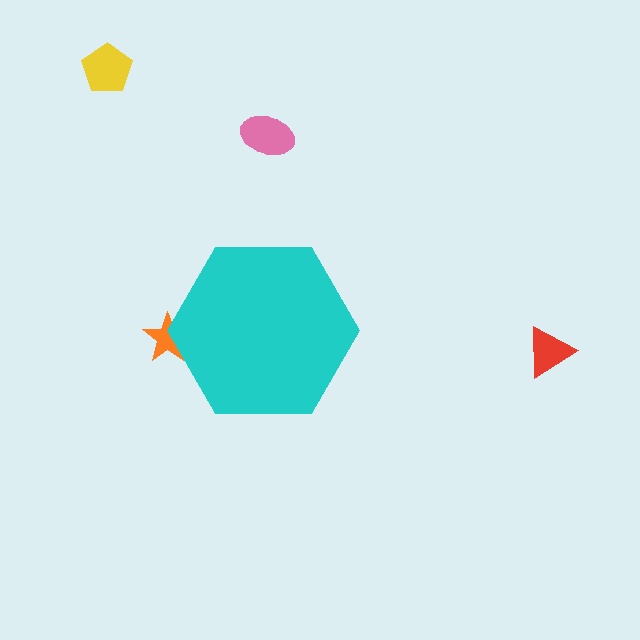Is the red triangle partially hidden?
No, the red triangle is fully visible.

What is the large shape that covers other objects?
A cyan hexagon.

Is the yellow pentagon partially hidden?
No, the yellow pentagon is fully visible.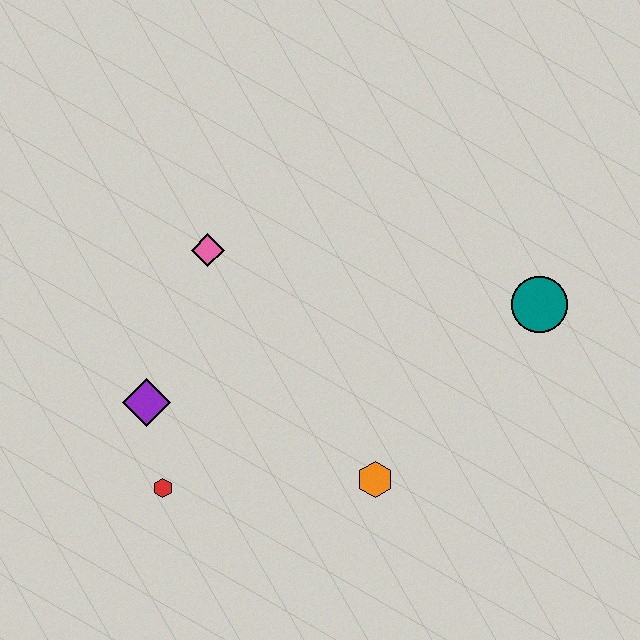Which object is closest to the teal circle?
The orange hexagon is closest to the teal circle.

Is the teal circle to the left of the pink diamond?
No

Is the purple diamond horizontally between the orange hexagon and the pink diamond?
No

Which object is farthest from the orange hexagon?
The pink diamond is farthest from the orange hexagon.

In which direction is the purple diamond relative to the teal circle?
The purple diamond is to the left of the teal circle.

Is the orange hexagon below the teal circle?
Yes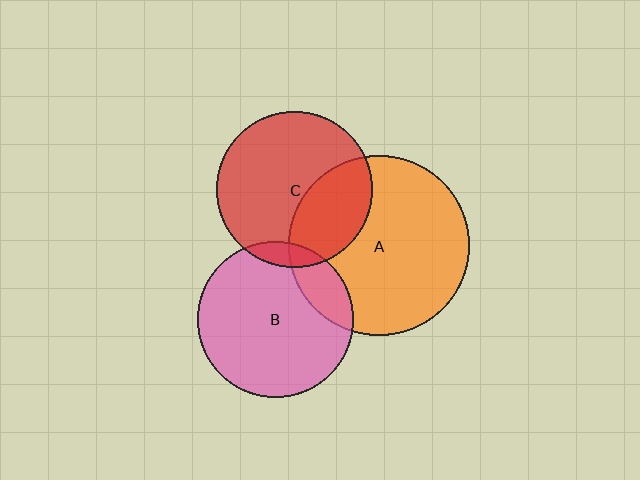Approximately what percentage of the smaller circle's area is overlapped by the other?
Approximately 15%.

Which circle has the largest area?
Circle A (orange).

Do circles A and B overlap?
Yes.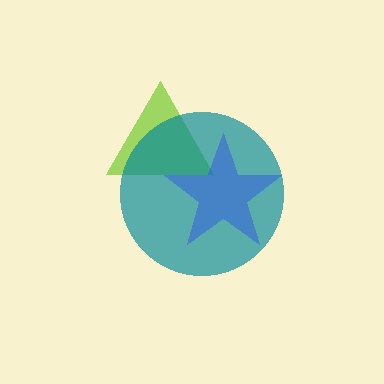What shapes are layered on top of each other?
The layered shapes are: a lime triangle, a teal circle, a blue star.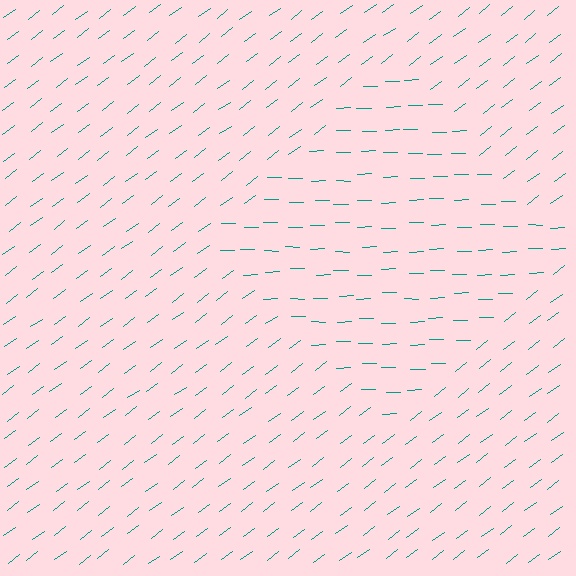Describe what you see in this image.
The image is filled with small teal line segments. A diamond region in the image has lines oriented differently from the surrounding lines, creating a visible texture boundary.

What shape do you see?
I see a diamond.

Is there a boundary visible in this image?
Yes, there is a texture boundary formed by a change in line orientation.